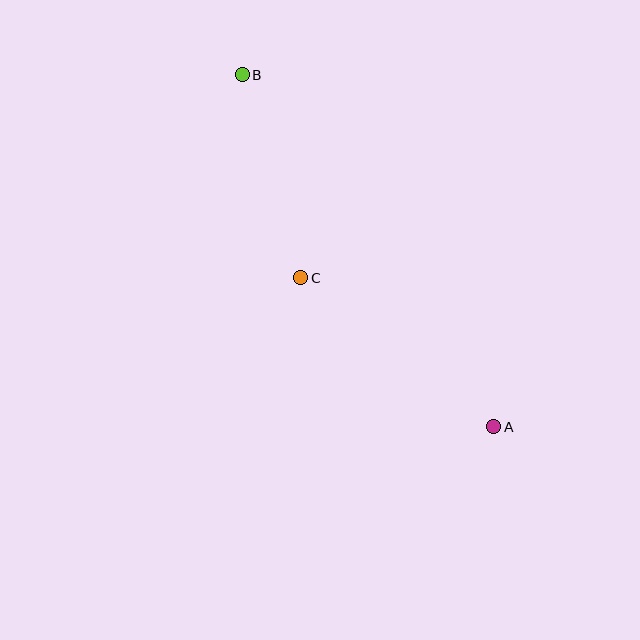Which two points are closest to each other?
Points B and C are closest to each other.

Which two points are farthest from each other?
Points A and B are farthest from each other.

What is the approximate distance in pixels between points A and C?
The distance between A and C is approximately 244 pixels.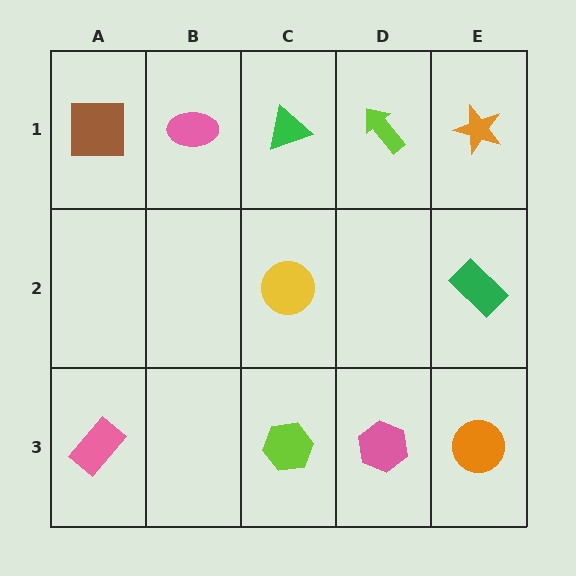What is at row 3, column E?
An orange circle.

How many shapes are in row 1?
5 shapes.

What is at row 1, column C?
A green triangle.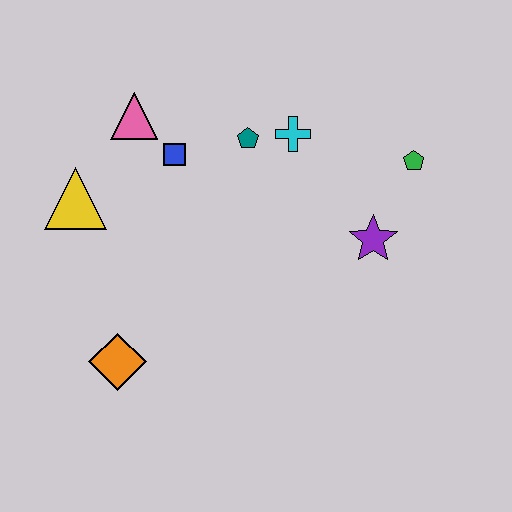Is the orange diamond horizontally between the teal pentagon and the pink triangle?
No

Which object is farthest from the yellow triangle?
The green pentagon is farthest from the yellow triangle.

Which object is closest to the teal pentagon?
The cyan cross is closest to the teal pentagon.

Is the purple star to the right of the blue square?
Yes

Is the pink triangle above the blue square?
Yes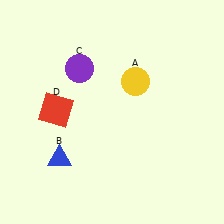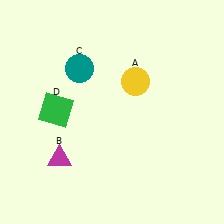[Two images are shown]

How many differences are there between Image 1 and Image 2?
There are 3 differences between the two images.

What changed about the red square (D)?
In Image 1, D is red. In Image 2, it changed to green.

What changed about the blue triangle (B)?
In Image 1, B is blue. In Image 2, it changed to magenta.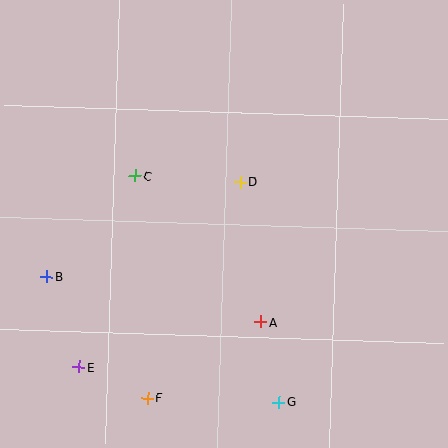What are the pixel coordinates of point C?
Point C is at (135, 176).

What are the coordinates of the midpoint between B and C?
The midpoint between B and C is at (91, 226).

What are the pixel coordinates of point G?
Point G is at (279, 402).